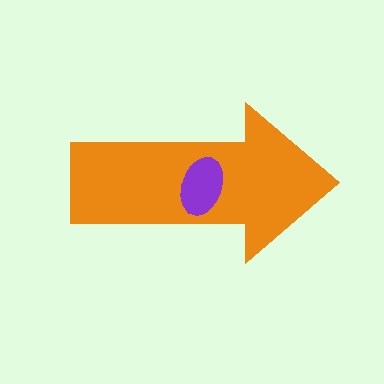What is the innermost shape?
The purple ellipse.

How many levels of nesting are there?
2.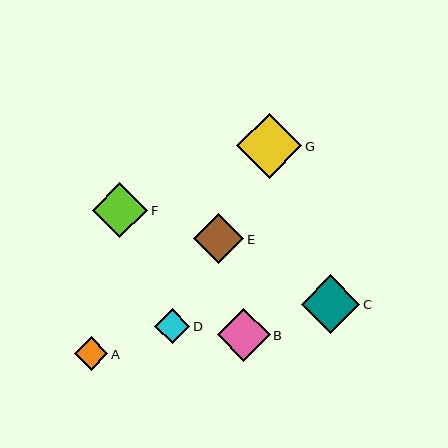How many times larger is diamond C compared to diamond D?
Diamond C is approximately 1.7 times the size of diamond D.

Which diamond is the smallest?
Diamond A is the smallest with a size of approximately 33 pixels.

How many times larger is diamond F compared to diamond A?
Diamond F is approximately 1.7 times the size of diamond A.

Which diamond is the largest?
Diamond G is the largest with a size of approximately 65 pixels.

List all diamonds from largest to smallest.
From largest to smallest: G, C, F, B, E, D, A.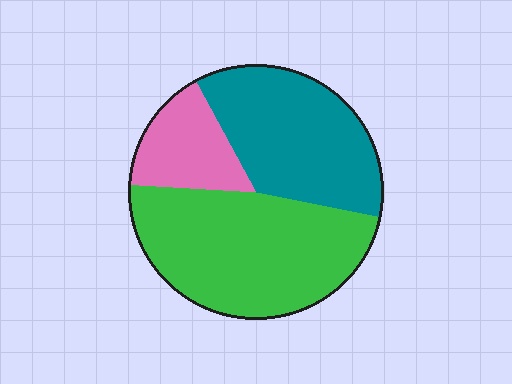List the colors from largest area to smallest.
From largest to smallest: green, teal, pink.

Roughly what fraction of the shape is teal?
Teal covers about 35% of the shape.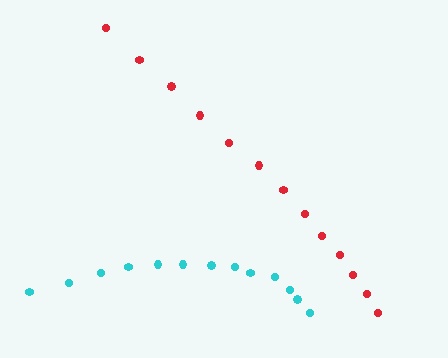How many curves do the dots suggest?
There are 2 distinct paths.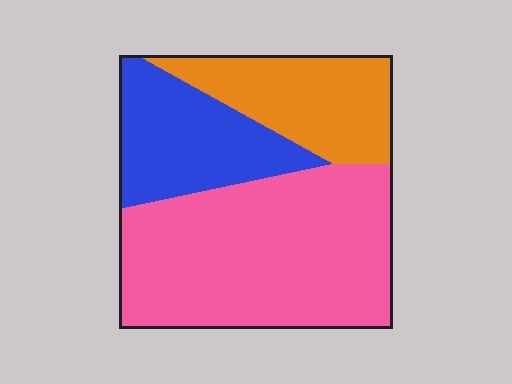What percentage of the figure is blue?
Blue covers 23% of the figure.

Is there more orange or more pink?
Pink.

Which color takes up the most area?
Pink, at roughly 55%.